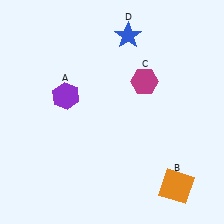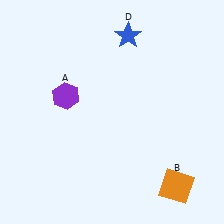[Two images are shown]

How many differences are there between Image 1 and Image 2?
There is 1 difference between the two images.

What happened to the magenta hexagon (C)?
The magenta hexagon (C) was removed in Image 2. It was in the top-right area of Image 1.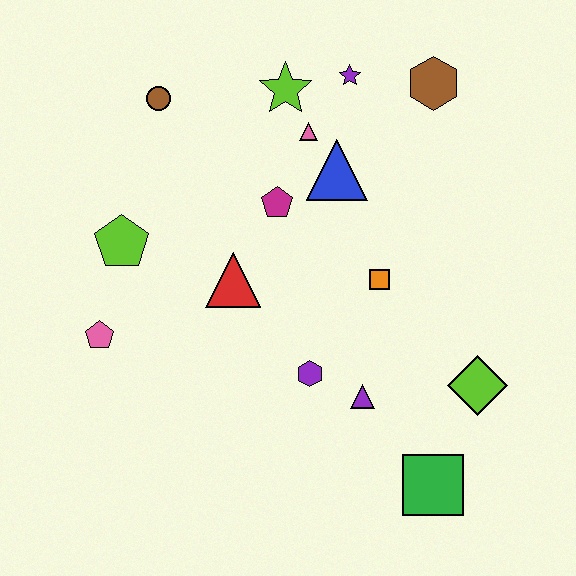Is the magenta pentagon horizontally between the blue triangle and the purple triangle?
No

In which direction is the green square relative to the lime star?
The green square is below the lime star.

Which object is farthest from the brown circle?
The green square is farthest from the brown circle.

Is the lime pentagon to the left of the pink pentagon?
No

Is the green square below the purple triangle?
Yes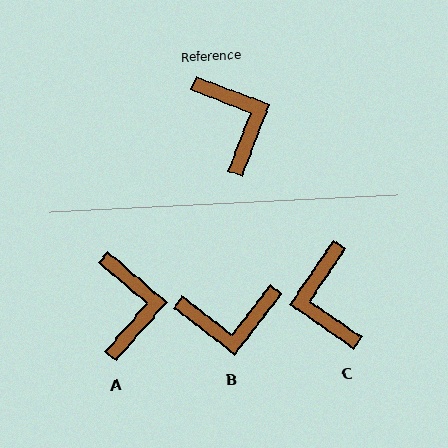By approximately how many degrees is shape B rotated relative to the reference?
Approximately 107 degrees clockwise.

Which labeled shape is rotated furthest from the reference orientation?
C, about 166 degrees away.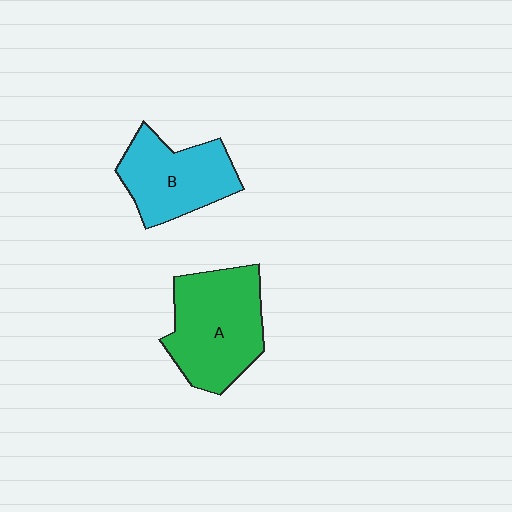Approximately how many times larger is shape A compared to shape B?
Approximately 1.3 times.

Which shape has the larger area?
Shape A (green).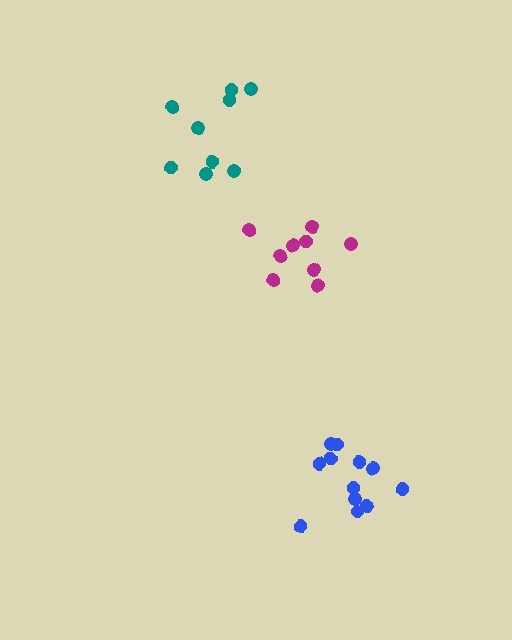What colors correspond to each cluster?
The clusters are colored: blue, teal, magenta.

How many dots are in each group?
Group 1: 12 dots, Group 2: 9 dots, Group 3: 9 dots (30 total).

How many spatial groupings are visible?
There are 3 spatial groupings.